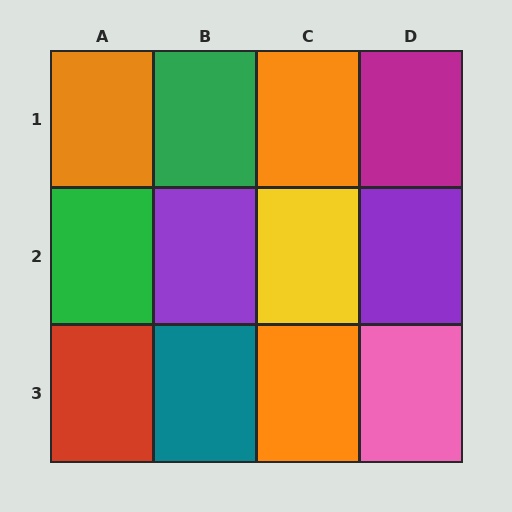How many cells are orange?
3 cells are orange.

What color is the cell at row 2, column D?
Purple.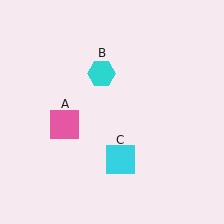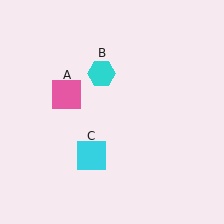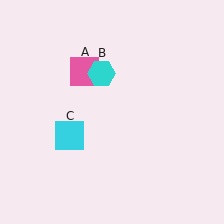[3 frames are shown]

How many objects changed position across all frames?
2 objects changed position: pink square (object A), cyan square (object C).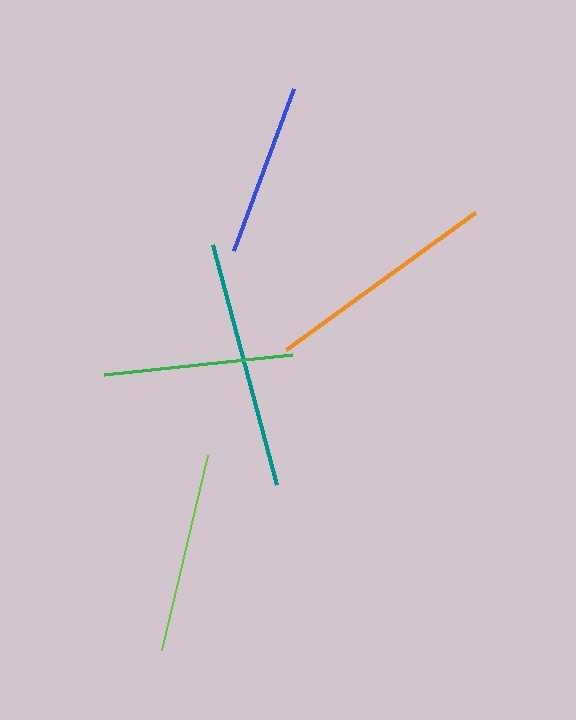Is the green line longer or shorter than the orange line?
The orange line is longer than the green line.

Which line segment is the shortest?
The blue line is the shortest at approximately 172 pixels.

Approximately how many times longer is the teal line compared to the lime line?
The teal line is approximately 1.2 times the length of the lime line.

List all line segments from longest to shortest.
From longest to shortest: teal, orange, lime, green, blue.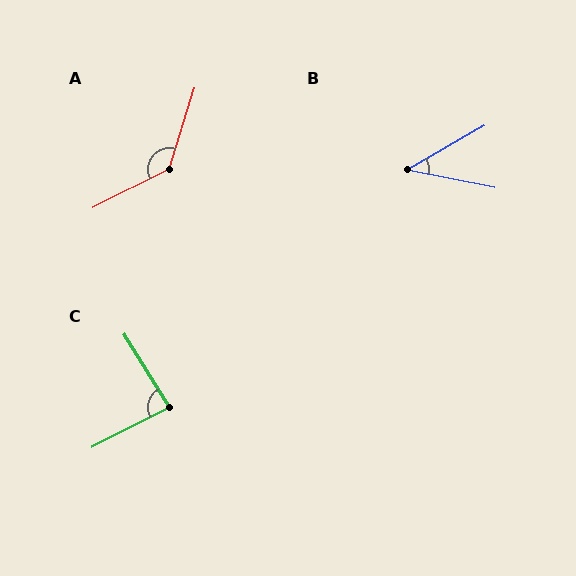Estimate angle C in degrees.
Approximately 85 degrees.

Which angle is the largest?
A, at approximately 134 degrees.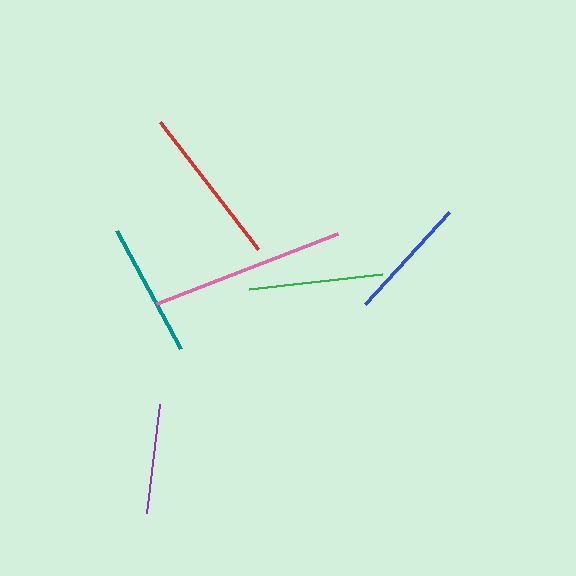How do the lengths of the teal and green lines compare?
The teal and green lines are approximately the same length.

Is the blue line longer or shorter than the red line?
The red line is longer than the blue line.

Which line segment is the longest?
The pink line is the longest at approximately 194 pixels.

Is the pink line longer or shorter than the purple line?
The pink line is longer than the purple line.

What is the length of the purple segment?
The purple segment is approximately 109 pixels long.